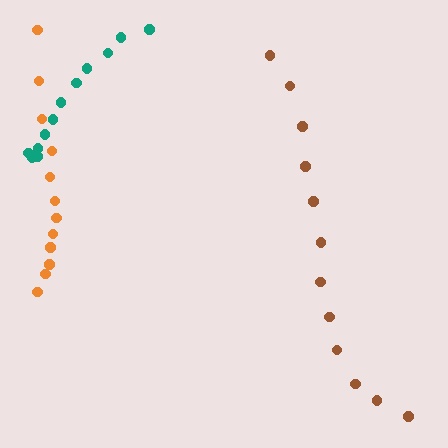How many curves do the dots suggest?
There are 3 distinct paths.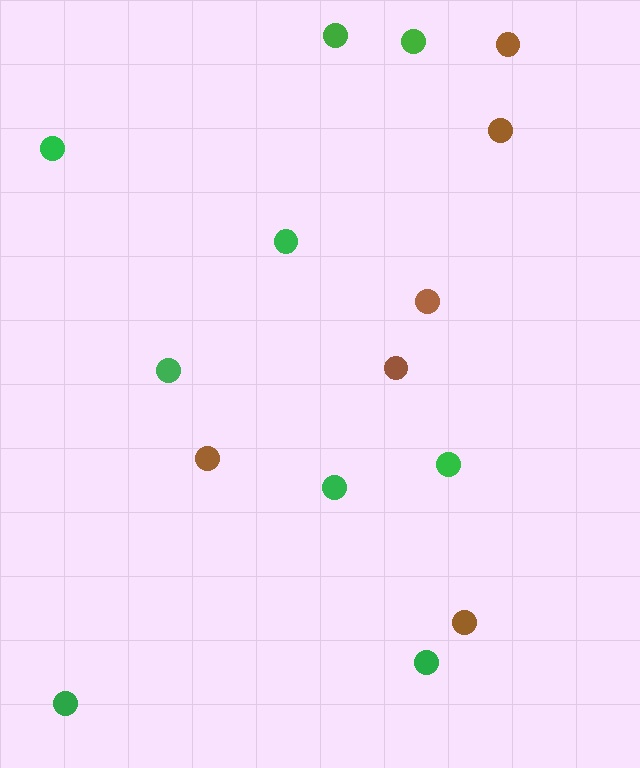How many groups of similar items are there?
There are 2 groups: one group of brown circles (6) and one group of green circles (9).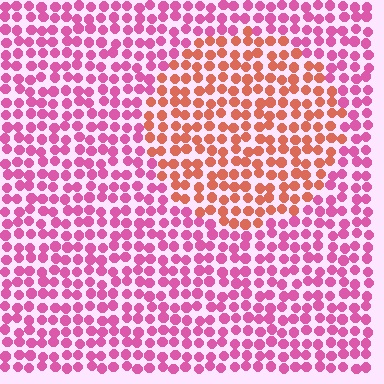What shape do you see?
I see a circle.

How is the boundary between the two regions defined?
The boundary is defined purely by a slight shift in hue (about 45 degrees). Spacing, size, and orientation are identical on both sides.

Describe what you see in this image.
The image is filled with small pink elements in a uniform arrangement. A circle-shaped region is visible where the elements are tinted to a slightly different hue, forming a subtle color boundary.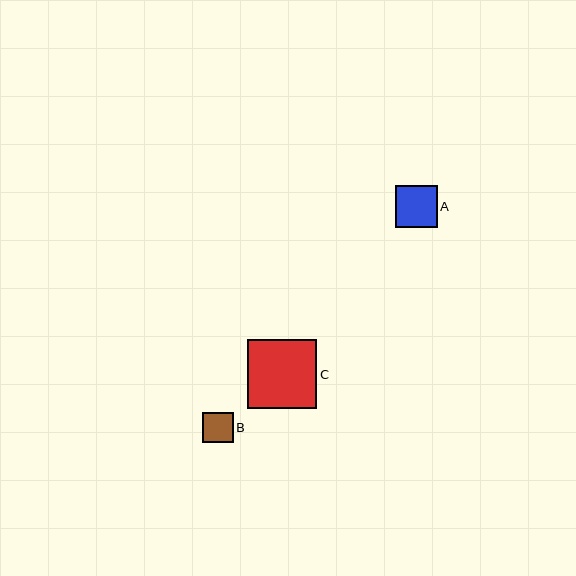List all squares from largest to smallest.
From largest to smallest: C, A, B.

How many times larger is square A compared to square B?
Square A is approximately 1.4 times the size of square B.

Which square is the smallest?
Square B is the smallest with a size of approximately 31 pixels.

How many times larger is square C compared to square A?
Square C is approximately 1.7 times the size of square A.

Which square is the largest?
Square C is the largest with a size of approximately 69 pixels.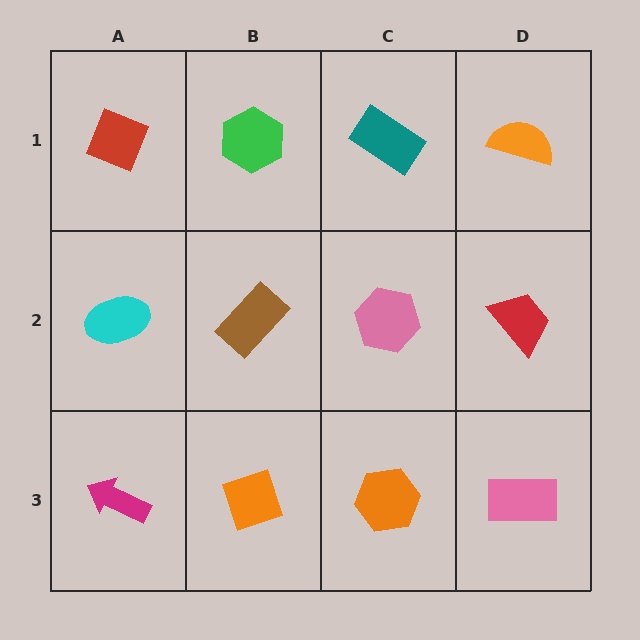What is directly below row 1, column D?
A red trapezoid.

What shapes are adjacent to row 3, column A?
A cyan ellipse (row 2, column A), an orange diamond (row 3, column B).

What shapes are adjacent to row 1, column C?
A pink hexagon (row 2, column C), a green hexagon (row 1, column B), an orange semicircle (row 1, column D).